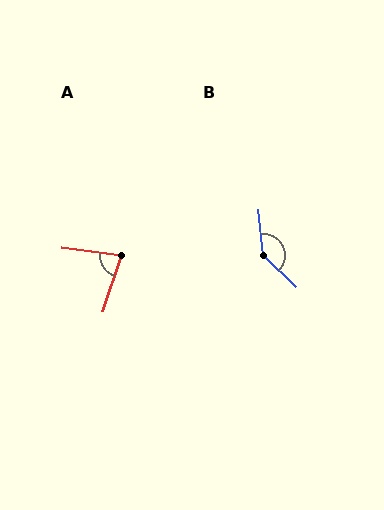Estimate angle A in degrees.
Approximately 80 degrees.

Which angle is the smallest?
A, at approximately 80 degrees.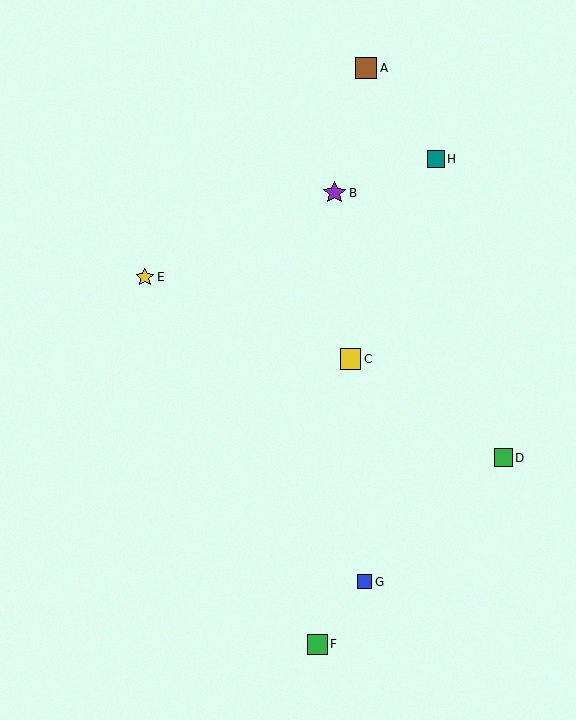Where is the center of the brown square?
The center of the brown square is at (366, 68).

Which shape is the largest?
The purple star (labeled B) is the largest.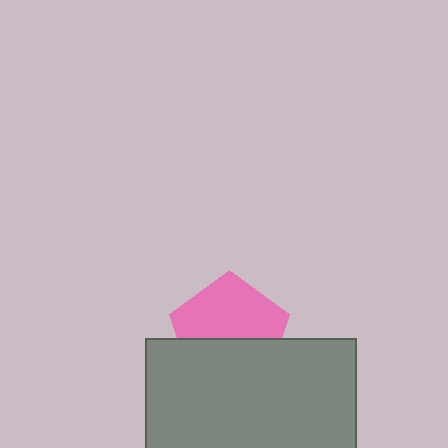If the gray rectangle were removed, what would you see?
You would see the complete pink pentagon.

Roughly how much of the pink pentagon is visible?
About half of it is visible (roughly 55%).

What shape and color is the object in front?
The object in front is a gray rectangle.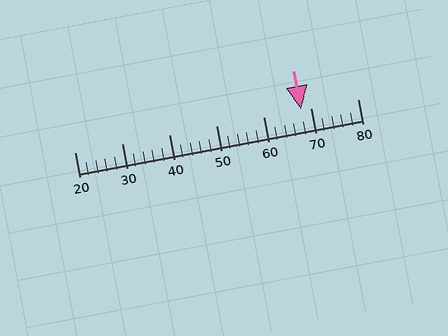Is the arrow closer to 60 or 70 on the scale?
The arrow is closer to 70.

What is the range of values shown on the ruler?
The ruler shows values from 20 to 80.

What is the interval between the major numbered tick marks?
The major tick marks are spaced 10 units apart.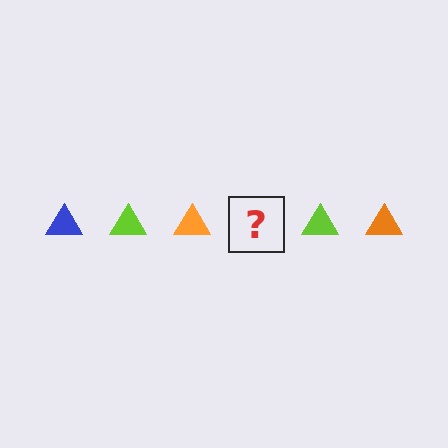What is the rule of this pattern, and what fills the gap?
The rule is that the pattern cycles through blue, lime, orange triangles. The gap should be filled with a blue triangle.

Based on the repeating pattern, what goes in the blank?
The blank should be a blue triangle.